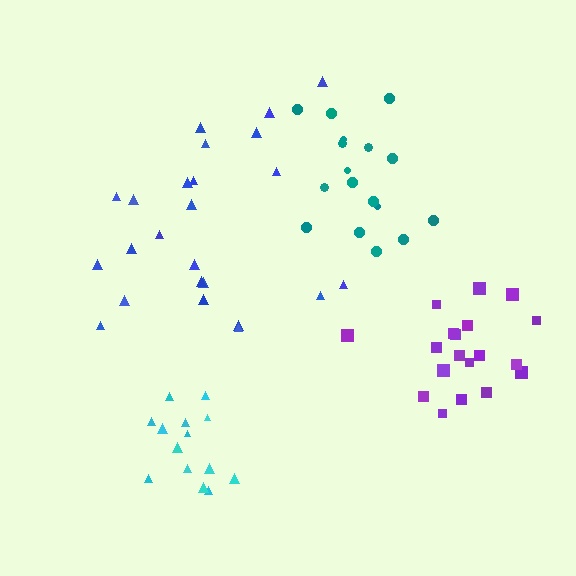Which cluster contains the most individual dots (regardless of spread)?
Blue (24).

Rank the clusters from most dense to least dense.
cyan, purple, teal, blue.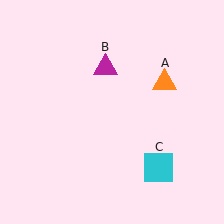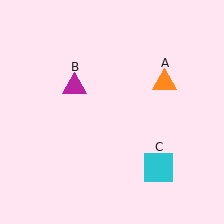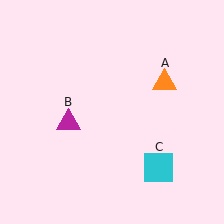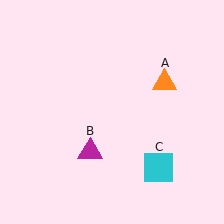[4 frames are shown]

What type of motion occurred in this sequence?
The magenta triangle (object B) rotated counterclockwise around the center of the scene.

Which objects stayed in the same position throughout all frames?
Orange triangle (object A) and cyan square (object C) remained stationary.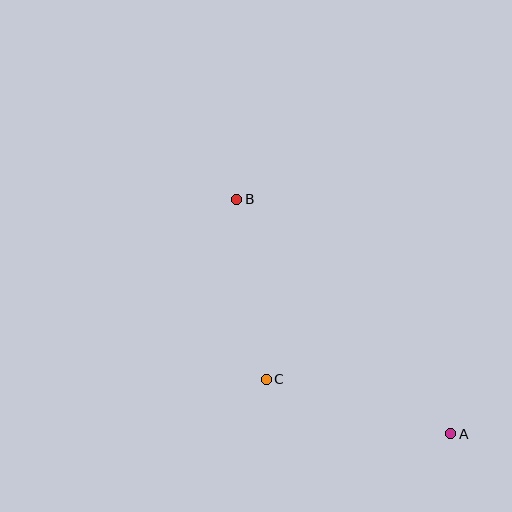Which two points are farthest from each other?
Points A and B are farthest from each other.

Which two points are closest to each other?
Points B and C are closest to each other.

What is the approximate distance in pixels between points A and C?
The distance between A and C is approximately 193 pixels.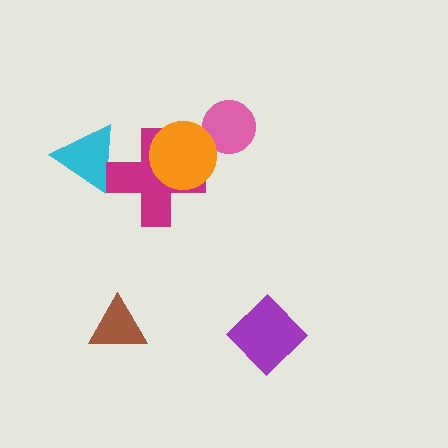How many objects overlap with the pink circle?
0 objects overlap with the pink circle.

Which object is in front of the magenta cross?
The orange circle is in front of the magenta cross.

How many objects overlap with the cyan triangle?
1 object overlaps with the cyan triangle.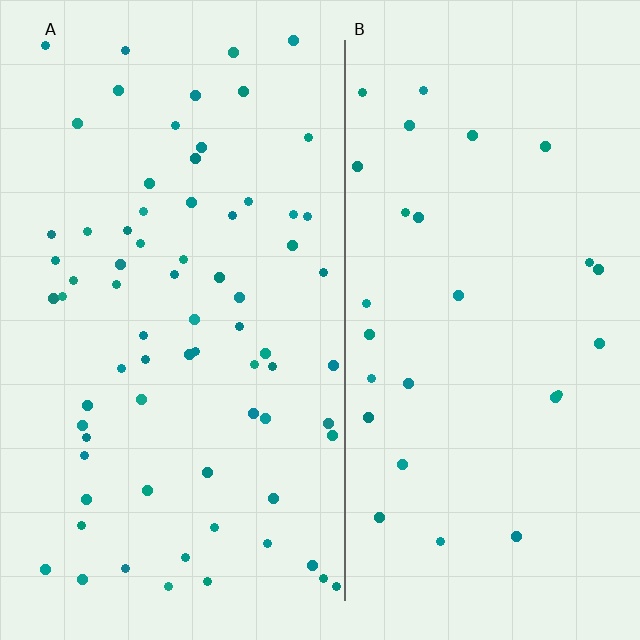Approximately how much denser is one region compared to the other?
Approximately 2.6× — region A over region B.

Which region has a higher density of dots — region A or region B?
A (the left).